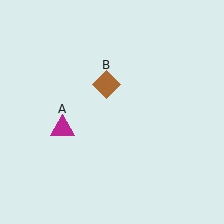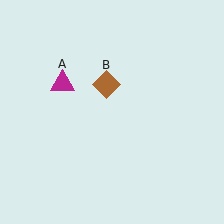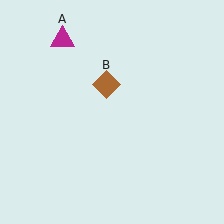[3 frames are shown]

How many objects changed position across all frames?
1 object changed position: magenta triangle (object A).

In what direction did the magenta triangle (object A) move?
The magenta triangle (object A) moved up.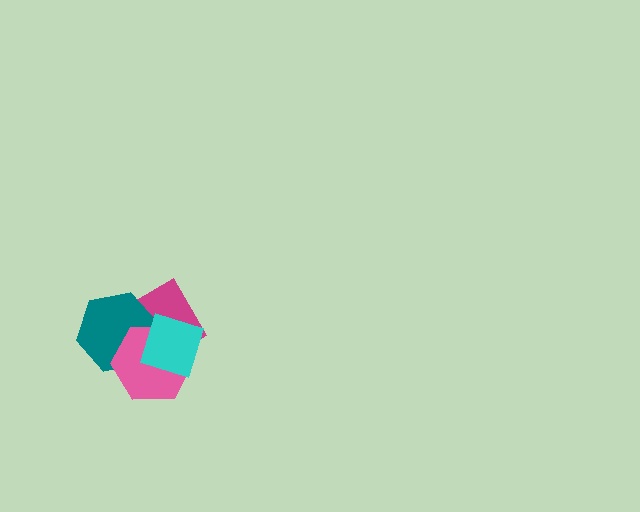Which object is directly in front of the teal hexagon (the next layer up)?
The pink hexagon is directly in front of the teal hexagon.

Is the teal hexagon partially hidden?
Yes, it is partially covered by another shape.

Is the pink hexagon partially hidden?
Yes, it is partially covered by another shape.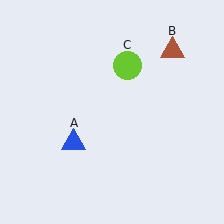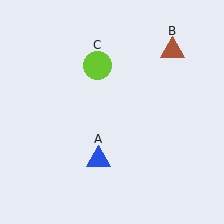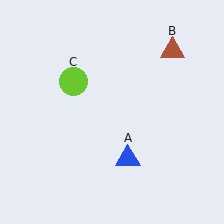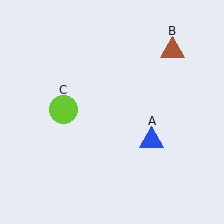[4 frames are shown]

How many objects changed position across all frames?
2 objects changed position: blue triangle (object A), lime circle (object C).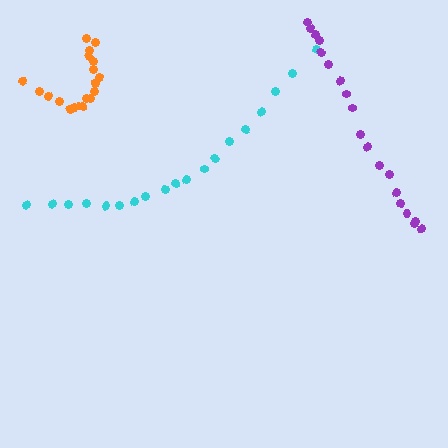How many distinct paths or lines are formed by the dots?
There are 3 distinct paths.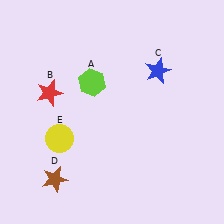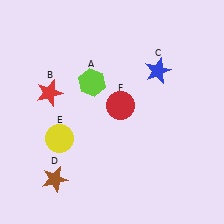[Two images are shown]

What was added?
A red circle (F) was added in Image 2.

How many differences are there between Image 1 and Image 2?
There is 1 difference between the two images.